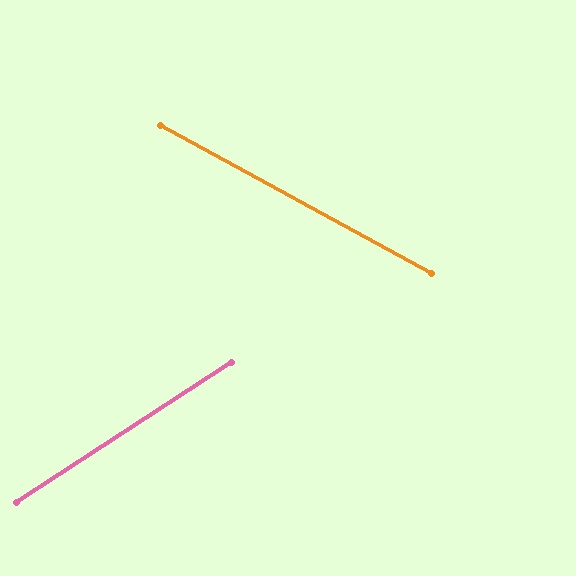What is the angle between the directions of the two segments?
Approximately 62 degrees.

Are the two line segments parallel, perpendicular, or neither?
Neither parallel nor perpendicular — they differ by about 62°.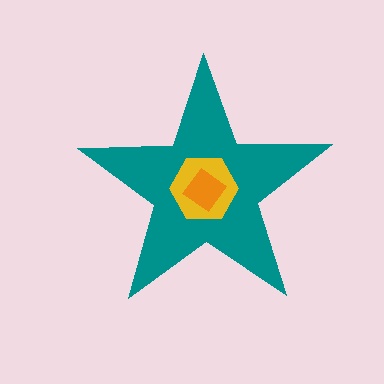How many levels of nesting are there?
3.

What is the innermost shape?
The orange diamond.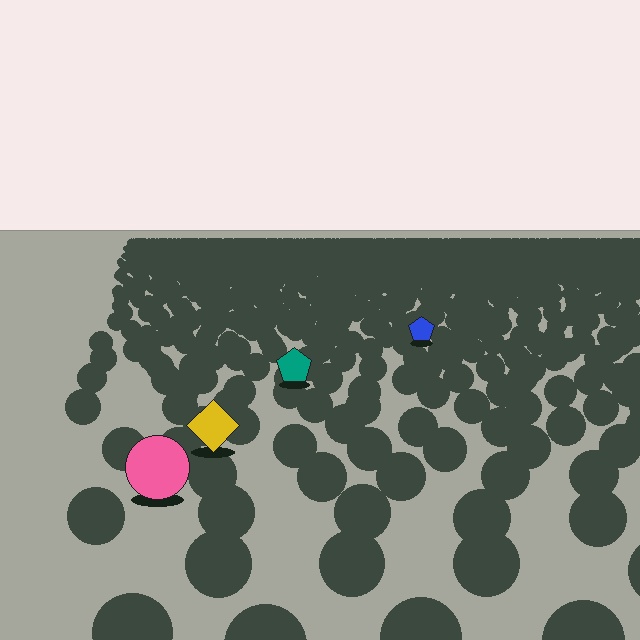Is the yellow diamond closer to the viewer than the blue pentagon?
Yes. The yellow diamond is closer — you can tell from the texture gradient: the ground texture is coarser near it.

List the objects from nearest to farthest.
From nearest to farthest: the pink circle, the yellow diamond, the teal pentagon, the blue pentagon.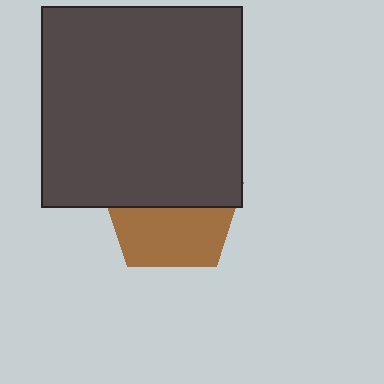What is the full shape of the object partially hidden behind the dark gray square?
The partially hidden object is a brown pentagon.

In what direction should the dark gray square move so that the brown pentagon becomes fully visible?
The dark gray square should move up. That is the shortest direction to clear the overlap and leave the brown pentagon fully visible.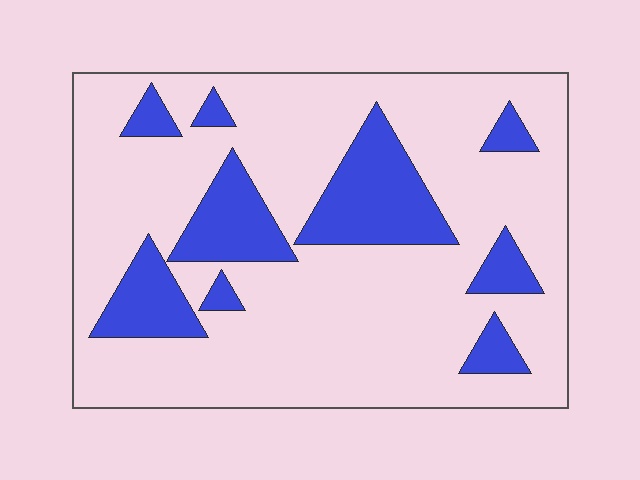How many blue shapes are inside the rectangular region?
9.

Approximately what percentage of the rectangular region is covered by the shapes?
Approximately 20%.